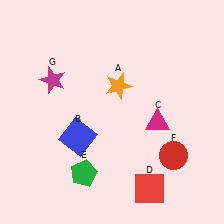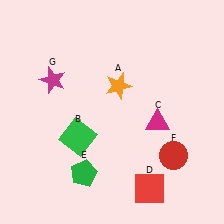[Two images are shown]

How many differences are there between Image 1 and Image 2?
There is 1 difference between the two images.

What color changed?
The square (B) changed from blue in Image 1 to green in Image 2.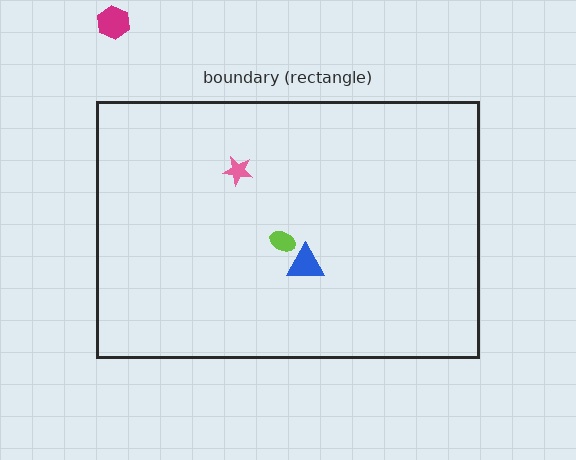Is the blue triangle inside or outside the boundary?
Inside.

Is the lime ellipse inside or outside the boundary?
Inside.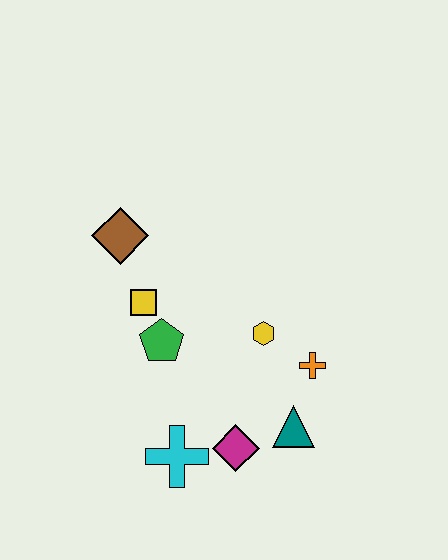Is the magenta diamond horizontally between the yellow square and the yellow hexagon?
Yes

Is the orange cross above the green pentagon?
No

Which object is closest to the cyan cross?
The magenta diamond is closest to the cyan cross.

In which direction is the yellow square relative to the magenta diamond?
The yellow square is above the magenta diamond.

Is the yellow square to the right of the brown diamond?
Yes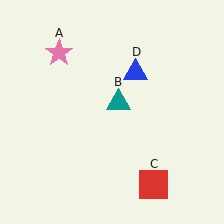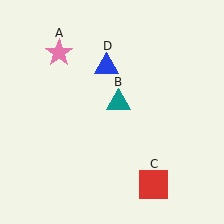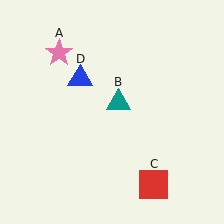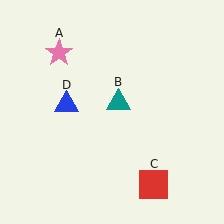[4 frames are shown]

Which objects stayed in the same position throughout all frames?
Pink star (object A) and teal triangle (object B) and red square (object C) remained stationary.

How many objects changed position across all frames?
1 object changed position: blue triangle (object D).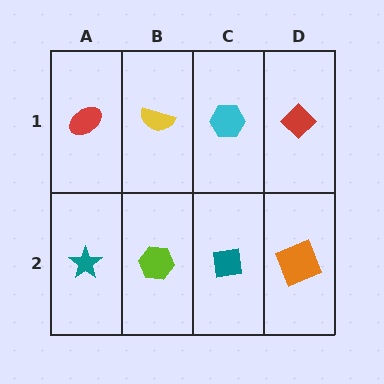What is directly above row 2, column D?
A red diamond.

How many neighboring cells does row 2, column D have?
2.